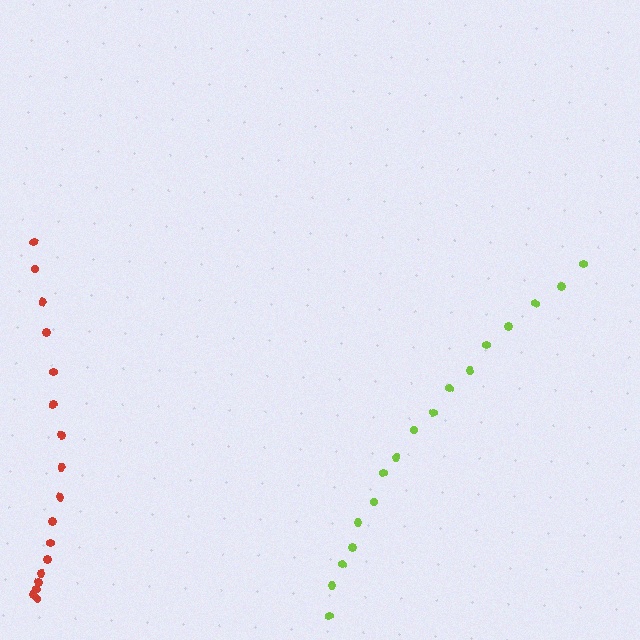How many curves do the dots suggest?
There are 2 distinct paths.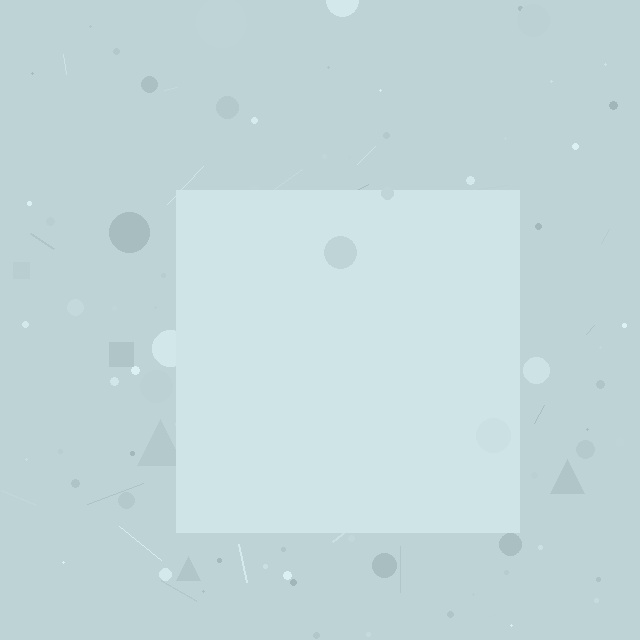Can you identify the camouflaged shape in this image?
The camouflaged shape is a square.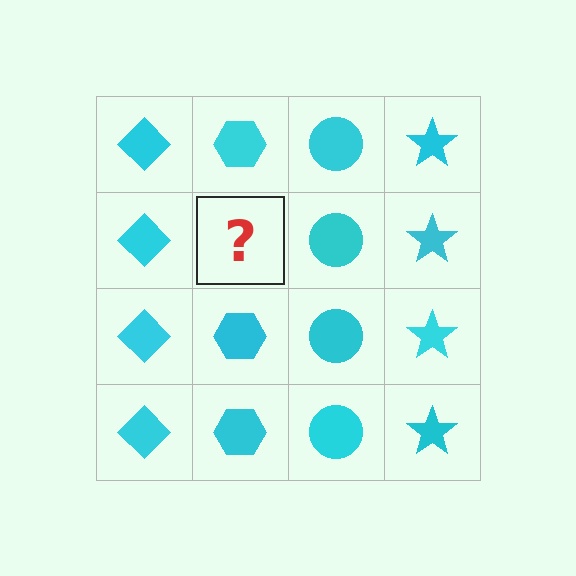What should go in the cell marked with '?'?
The missing cell should contain a cyan hexagon.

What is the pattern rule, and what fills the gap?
The rule is that each column has a consistent shape. The gap should be filled with a cyan hexagon.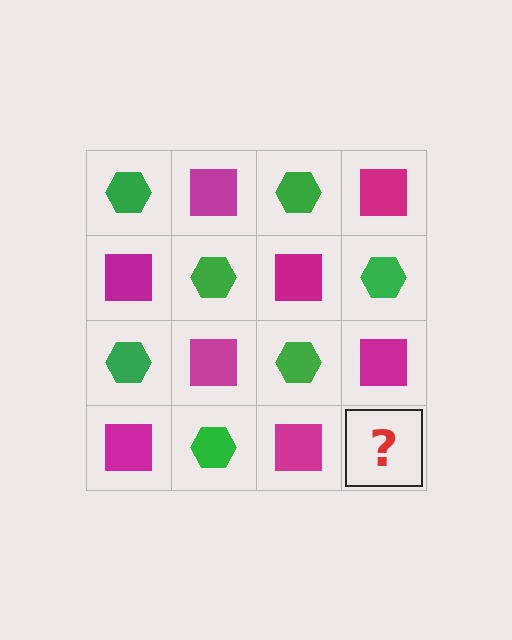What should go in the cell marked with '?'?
The missing cell should contain a green hexagon.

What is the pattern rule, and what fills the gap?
The rule is that it alternates green hexagon and magenta square in a checkerboard pattern. The gap should be filled with a green hexagon.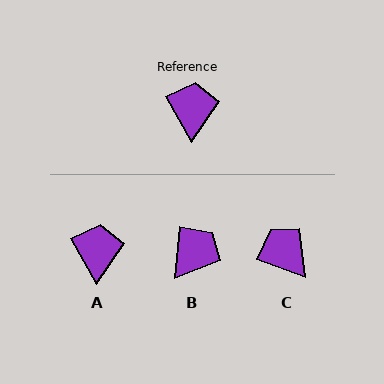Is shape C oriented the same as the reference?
No, it is off by about 41 degrees.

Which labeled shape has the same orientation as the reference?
A.